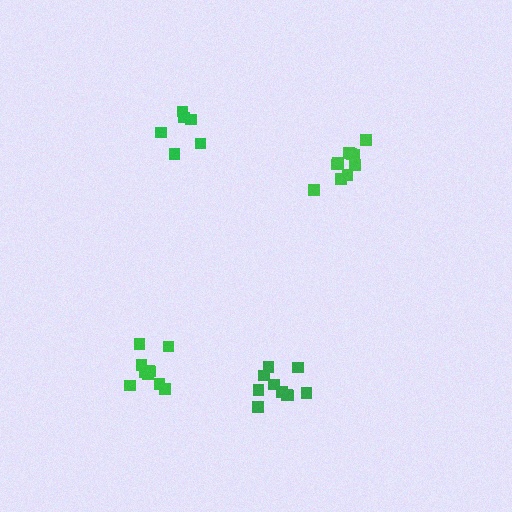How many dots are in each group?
Group 1: 6 dots, Group 2: 10 dots, Group 3: 11 dots, Group 4: 10 dots (37 total).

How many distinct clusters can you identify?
There are 4 distinct clusters.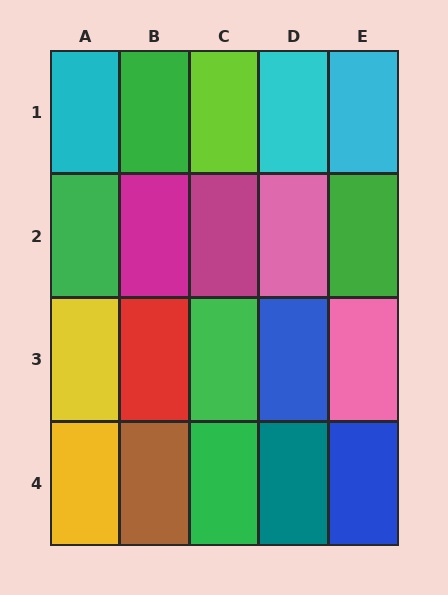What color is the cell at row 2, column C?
Magenta.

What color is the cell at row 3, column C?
Green.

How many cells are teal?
1 cell is teal.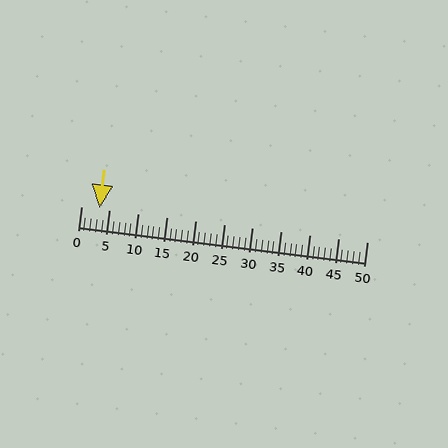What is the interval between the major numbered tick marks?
The major tick marks are spaced 5 units apart.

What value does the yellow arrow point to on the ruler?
The yellow arrow points to approximately 3.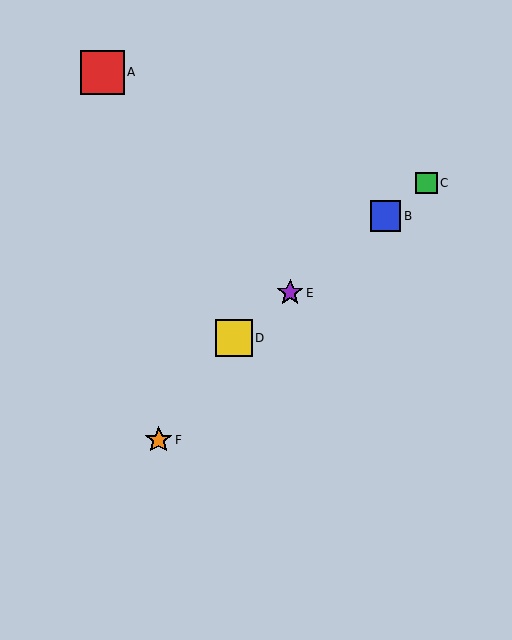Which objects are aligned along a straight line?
Objects B, C, D, E are aligned along a straight line.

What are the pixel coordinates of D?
Object D is at (234, 338).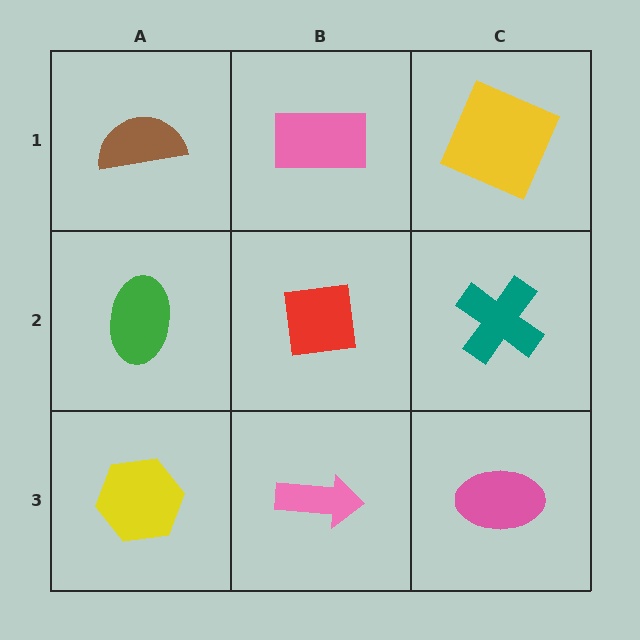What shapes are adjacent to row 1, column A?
A green ellipse (row 2, column A), a pink rectangle (row 1, column B).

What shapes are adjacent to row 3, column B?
A red square (row 2, column B), a yellow hexagon (row 3, column A), a pink ellipse (row 3, column C).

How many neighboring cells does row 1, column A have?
2.